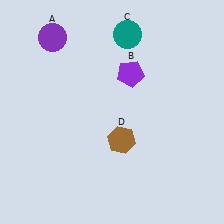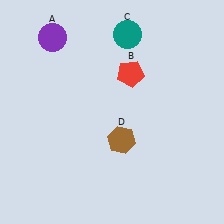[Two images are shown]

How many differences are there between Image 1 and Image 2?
There is 1 difference between the two images.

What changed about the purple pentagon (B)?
In Image 1, B is purple. In Image 2, it changed to red.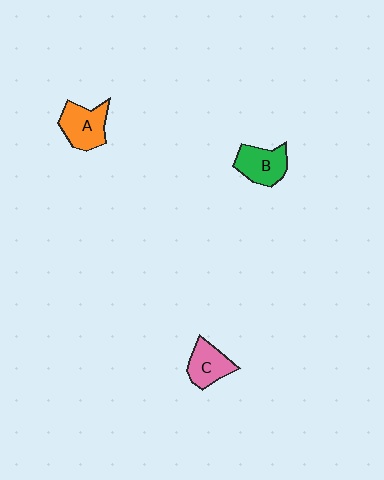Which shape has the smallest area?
Shape C (pink).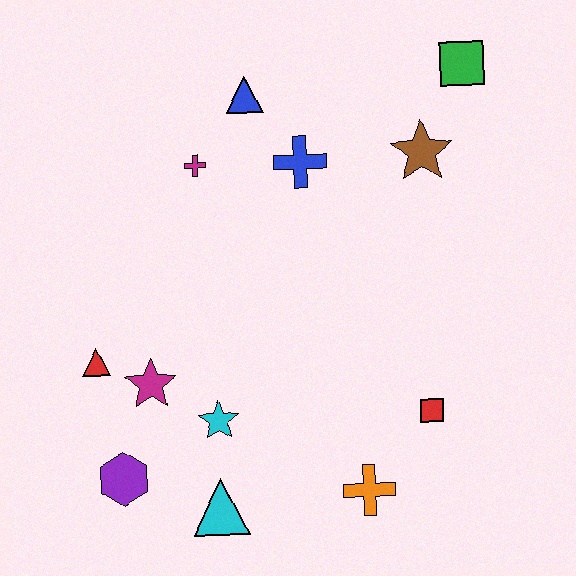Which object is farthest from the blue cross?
The purple hexagon is farthest from the blue cross.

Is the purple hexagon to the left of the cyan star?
Yes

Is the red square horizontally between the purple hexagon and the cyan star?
No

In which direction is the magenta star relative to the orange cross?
The magenta star is to the left of the orange cross.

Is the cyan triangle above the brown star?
No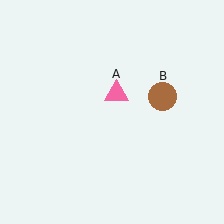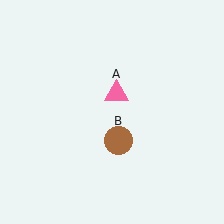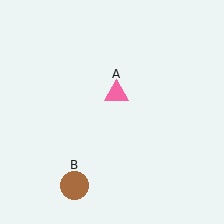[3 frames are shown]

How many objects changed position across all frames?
1 object changed position: brown circle (object B).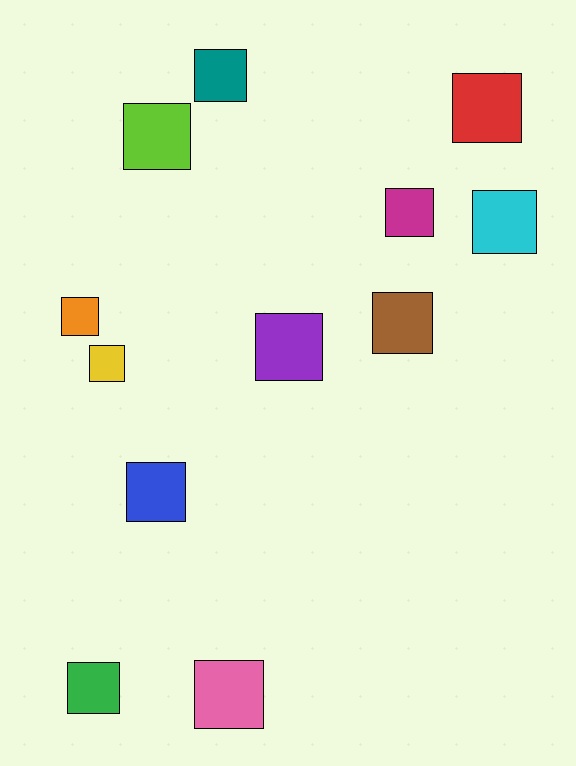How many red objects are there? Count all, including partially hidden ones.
There is 1 red object.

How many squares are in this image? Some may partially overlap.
There are 12 squares.